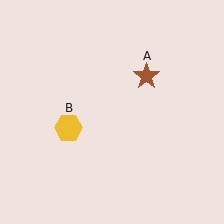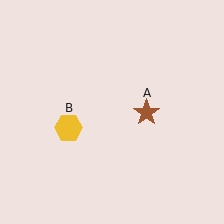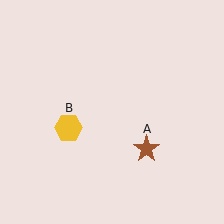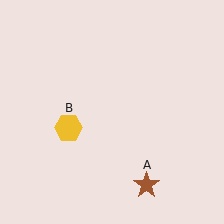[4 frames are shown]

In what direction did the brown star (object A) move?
The brown star (object A) moved down.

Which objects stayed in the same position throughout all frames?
Yellow hexagon (object B) remained stationary.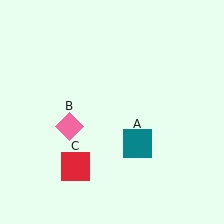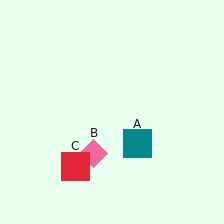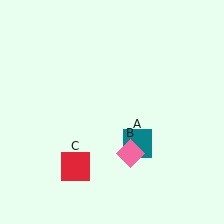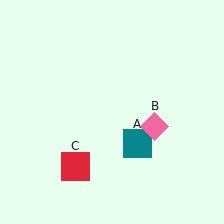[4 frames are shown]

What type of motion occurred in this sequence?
The pink diamond (object B) rotated counterclockwise around the center of the scene.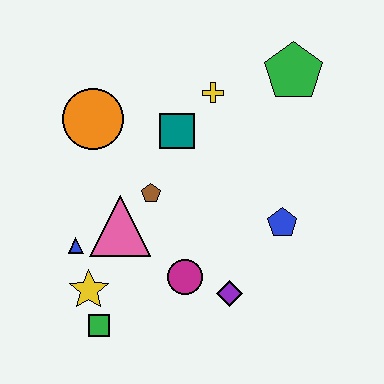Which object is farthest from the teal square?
The green square is farthest from the teal square.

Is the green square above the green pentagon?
No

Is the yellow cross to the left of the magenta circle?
No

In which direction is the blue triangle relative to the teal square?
The blue triangle is below the teal square.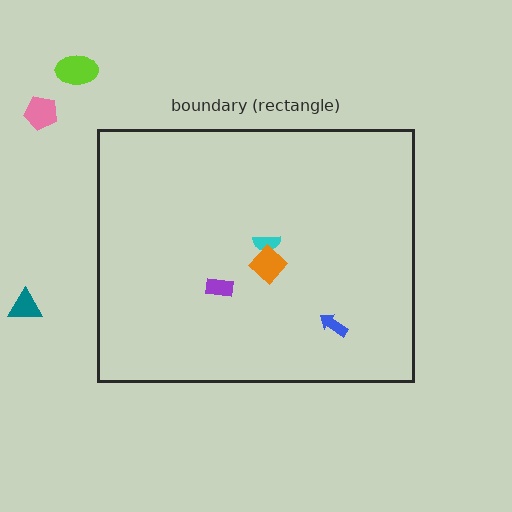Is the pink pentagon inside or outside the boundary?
Outside.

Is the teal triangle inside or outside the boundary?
Outside.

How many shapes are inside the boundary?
4 inside, 3 outside.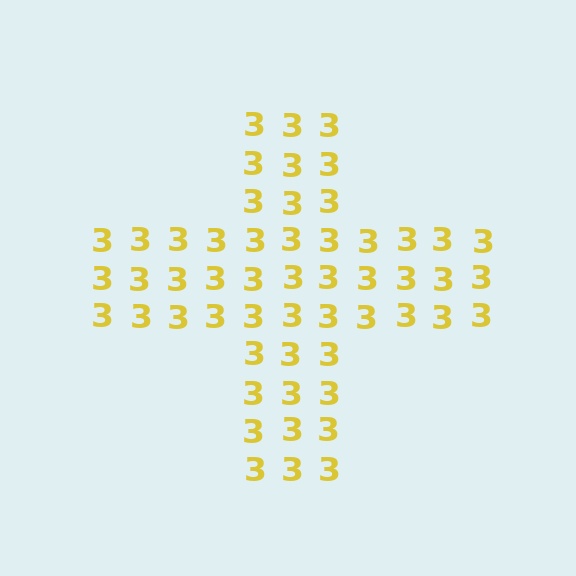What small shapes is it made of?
It is made of small digit 3's.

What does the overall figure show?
The overall figure shows a cross.